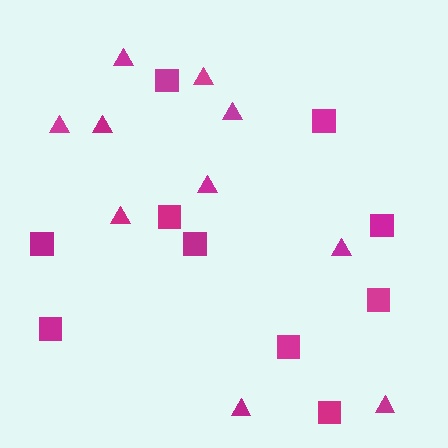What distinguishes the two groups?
There are 2 groups: one group of triangles (10) and one group of squares (10).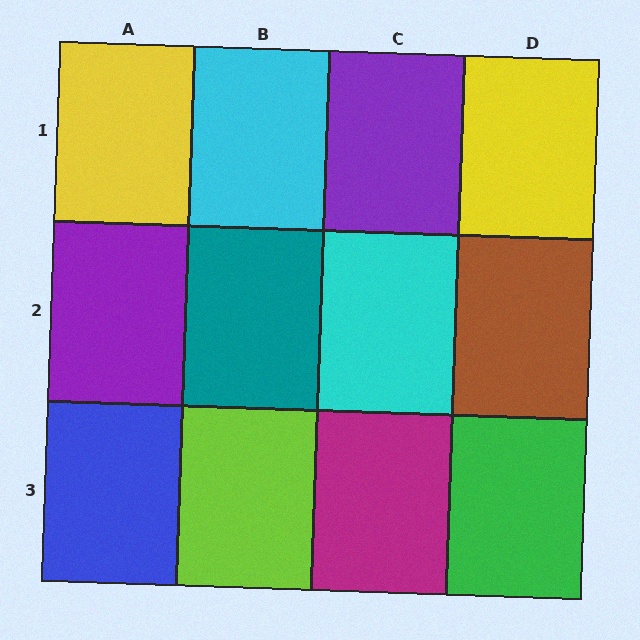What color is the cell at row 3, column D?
Green.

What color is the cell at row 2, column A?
Purple.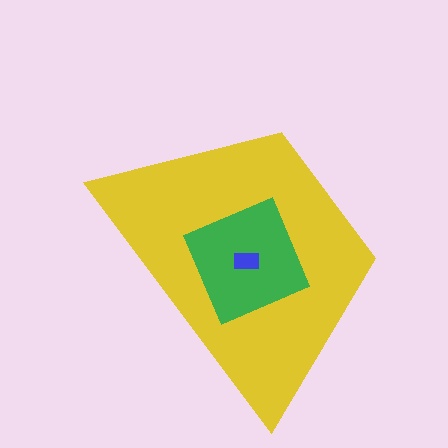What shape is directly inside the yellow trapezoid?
The green square.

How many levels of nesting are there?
3.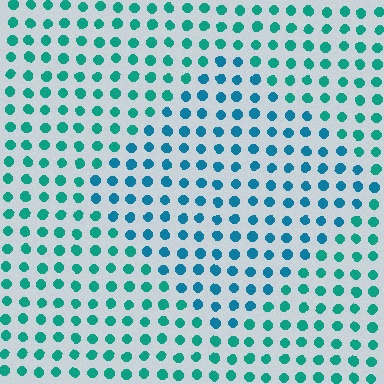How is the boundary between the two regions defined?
The boundary is defined purely by a slight shift in hue (about 27 degrees). Spacing, size, and orientation are identical on both sides.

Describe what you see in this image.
The image is filled with small teal elements in a uniform arrangement. A diamond-shaped region is visible where the elements are tinted to a slightly different hue, forming a subtle color boundary.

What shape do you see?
I see a diamond.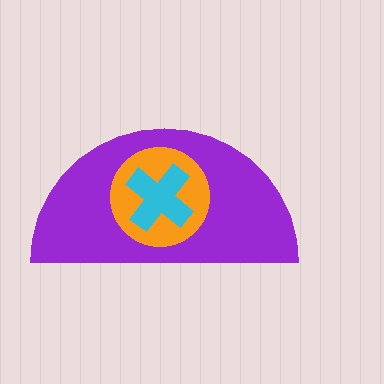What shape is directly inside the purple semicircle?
The orange circle.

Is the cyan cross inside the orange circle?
Yes.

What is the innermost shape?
The cyan cross.